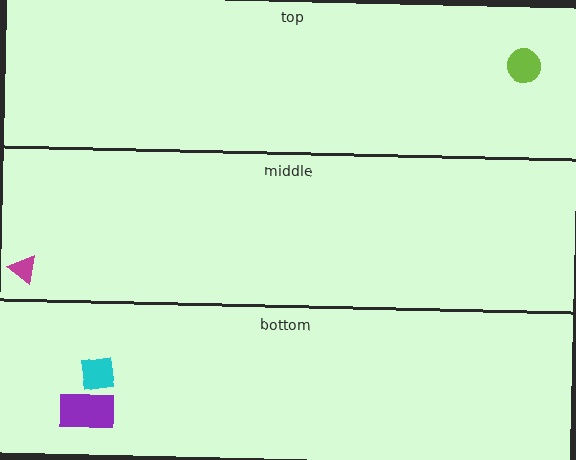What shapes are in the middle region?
The magenta triangle.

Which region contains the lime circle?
The top region.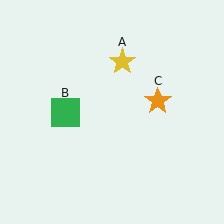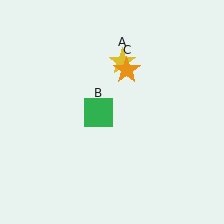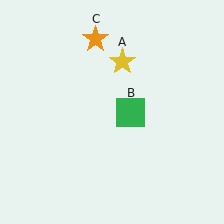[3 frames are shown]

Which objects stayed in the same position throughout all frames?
Yellow star (object A) remained stationary.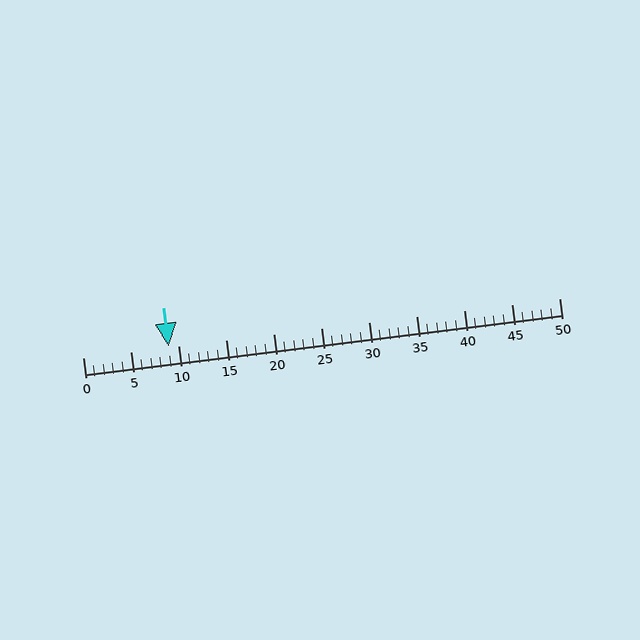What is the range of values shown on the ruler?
The ruler shows values from 0 to 50.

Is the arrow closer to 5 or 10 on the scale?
The arrow is closer to 10.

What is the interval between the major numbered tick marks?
The major tick marks are spaced 5 units apart.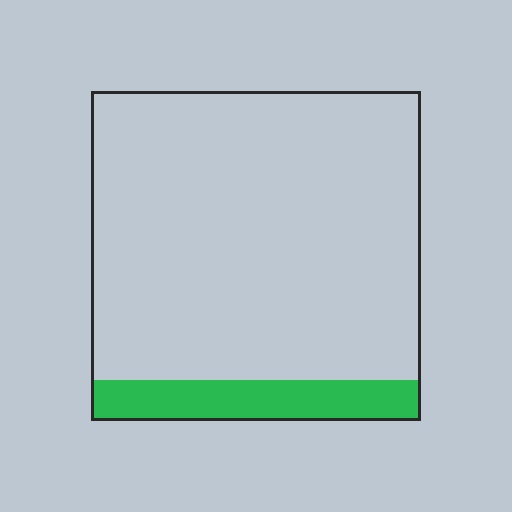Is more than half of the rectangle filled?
No.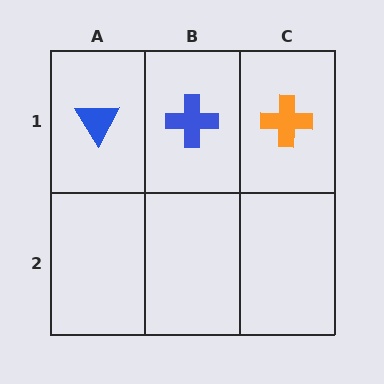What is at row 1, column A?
A blue triangle.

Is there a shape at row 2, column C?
No, that cell is empty.